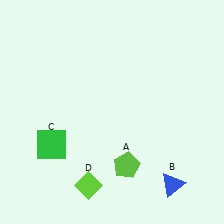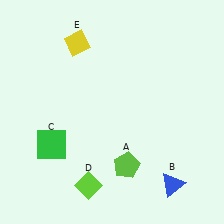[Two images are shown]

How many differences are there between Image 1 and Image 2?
There is 1 difference between the two images.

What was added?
A yellow diamond (E) was added in Image 2.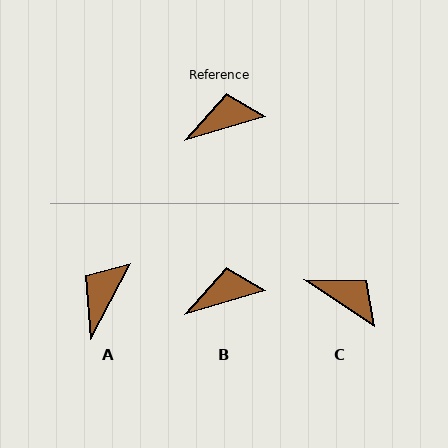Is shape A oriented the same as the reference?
No, it is off by about 46 degrees.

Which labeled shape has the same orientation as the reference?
B.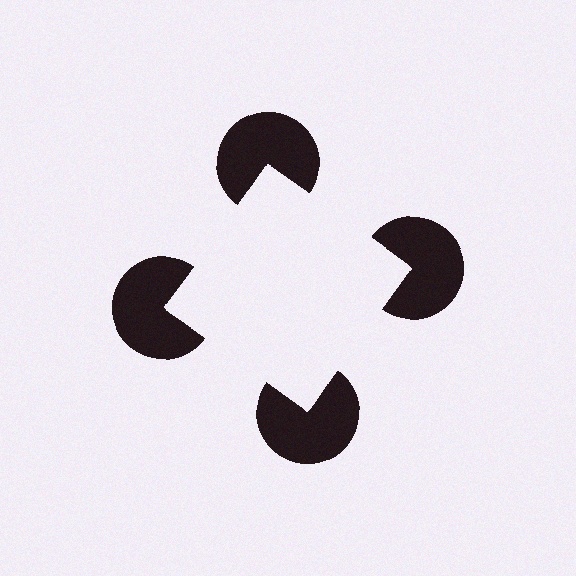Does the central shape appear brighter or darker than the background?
It typically appears slightly brighter than the background, even though no actual brightness change is drawn.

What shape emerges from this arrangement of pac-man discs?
An illusory square — its edges are inferred from the aligned wedge cuts in the pac-man discs, not physically drawn.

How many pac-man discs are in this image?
There are 4 — one at each vertex of the illusory square.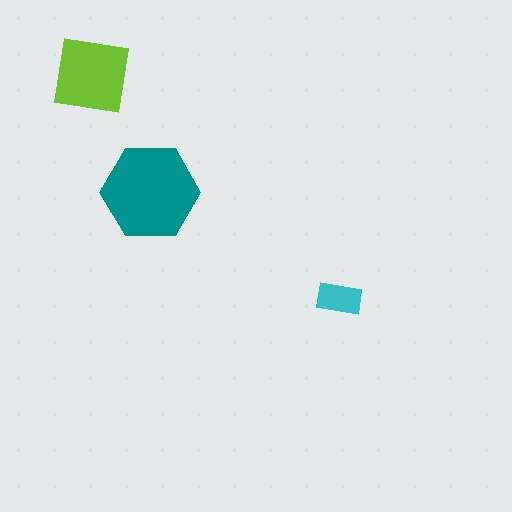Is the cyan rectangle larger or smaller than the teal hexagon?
Smaller.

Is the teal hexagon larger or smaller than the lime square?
Larger.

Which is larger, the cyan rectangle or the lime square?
The lime square.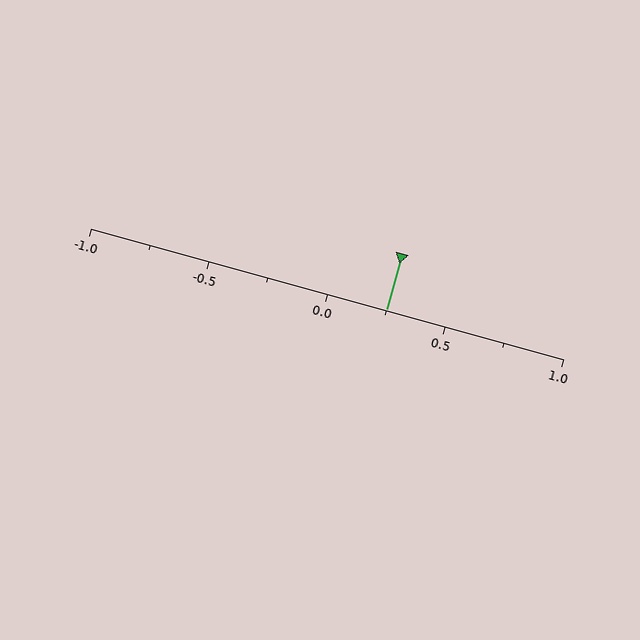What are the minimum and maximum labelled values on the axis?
The axis runs from -1.0 to 1.0.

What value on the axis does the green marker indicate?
The marker indicates approximately 0.25.